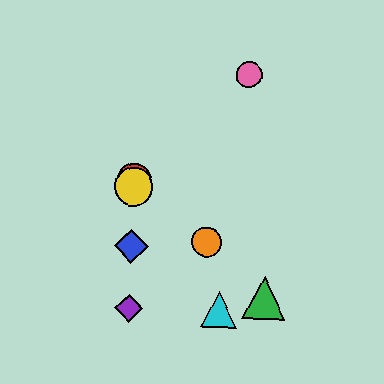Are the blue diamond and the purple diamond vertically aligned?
Yes, both are at x≈132.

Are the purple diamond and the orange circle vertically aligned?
No, the purple diamond is at x≈129 and the orange circle is at x≈207.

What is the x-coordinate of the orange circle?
The orange circle is at x≈207.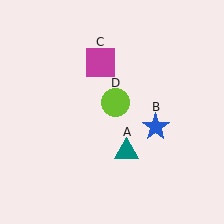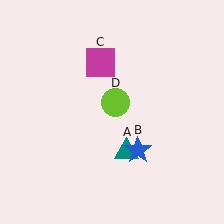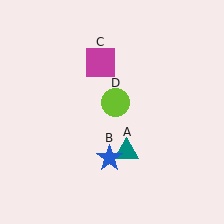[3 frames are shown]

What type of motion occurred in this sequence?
The blue star (object B) rotated clockwise around the center of the scene.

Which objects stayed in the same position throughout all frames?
Teal triangle (object A) and magenta square (object C) and lime circle (object D) remained stationary.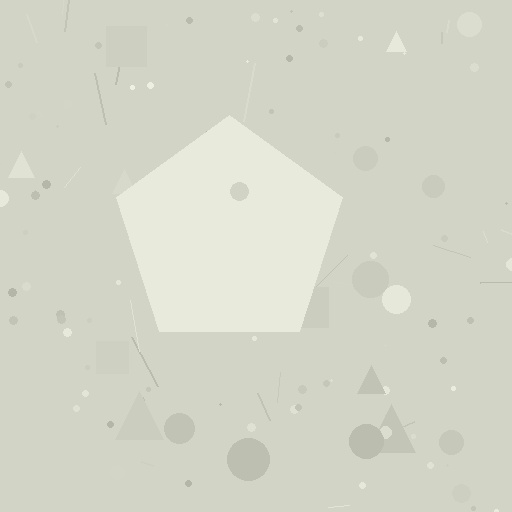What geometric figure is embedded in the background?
A pentagon is embedded in the background.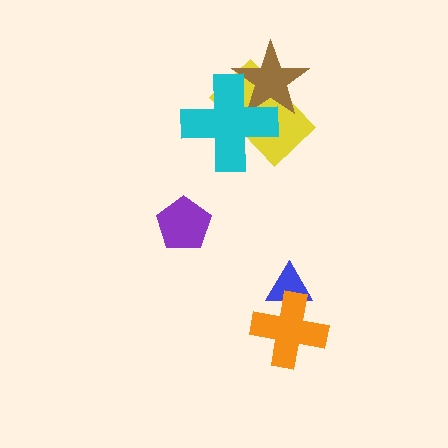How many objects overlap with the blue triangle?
1 object overlaps with the blue triangle.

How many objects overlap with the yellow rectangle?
2 objects overlap with the yellow rectangle.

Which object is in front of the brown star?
The cyan cross is in front of the brown star.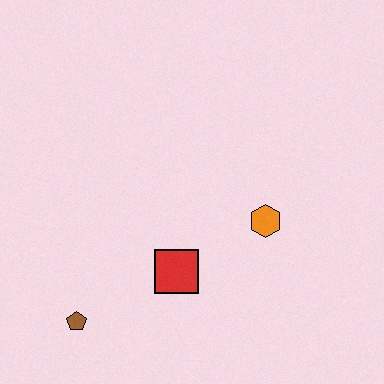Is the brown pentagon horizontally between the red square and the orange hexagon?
No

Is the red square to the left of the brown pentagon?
No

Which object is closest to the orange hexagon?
The red square is closest to the orange hexagon.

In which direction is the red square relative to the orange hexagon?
The red square is to the left of the orange hexagon.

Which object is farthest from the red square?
The brown pentagon is farthest from the red square.